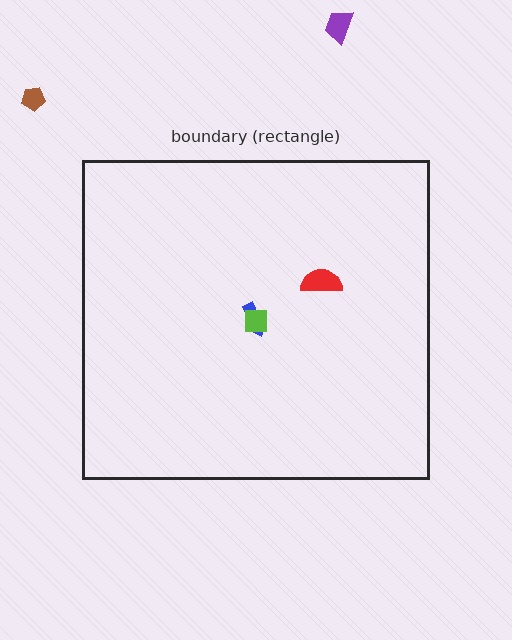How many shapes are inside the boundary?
3 inside, 2 outside.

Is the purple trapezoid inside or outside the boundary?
Outside.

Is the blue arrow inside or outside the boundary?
Inside.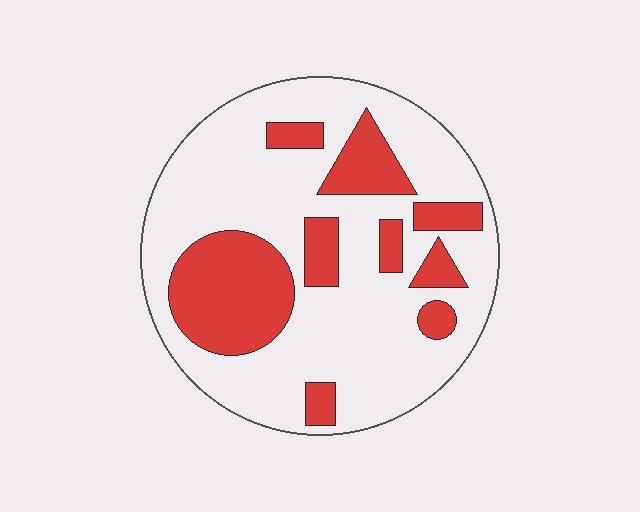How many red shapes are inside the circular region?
9.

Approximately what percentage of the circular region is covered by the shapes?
Approximately 30%.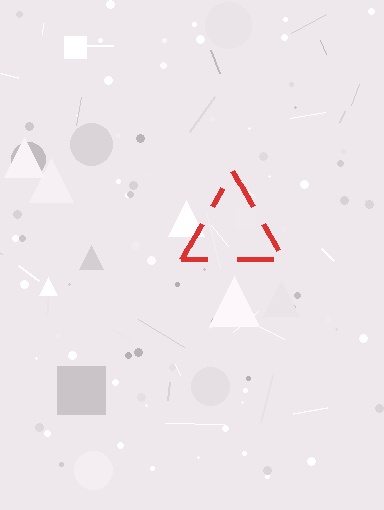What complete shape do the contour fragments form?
The contour fragments form a triangle.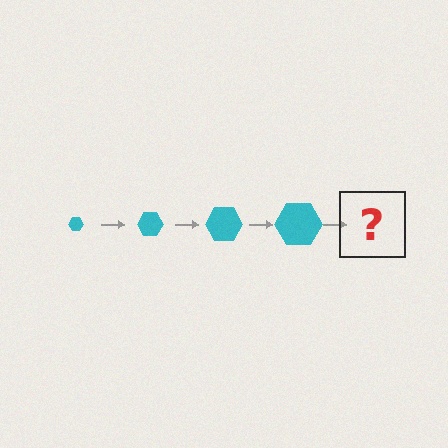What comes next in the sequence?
The next element should be a cyan hexagon, larger than the previous one.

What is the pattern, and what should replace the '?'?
The pattern is that the hexagon gets progressively larger each step. The '?' should be a cyan hexagon, larger than the previous one.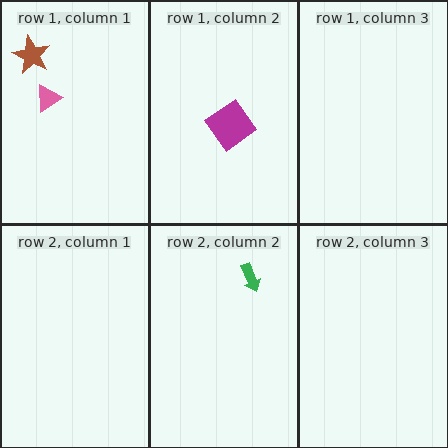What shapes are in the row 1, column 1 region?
The pink triangle, the brown star.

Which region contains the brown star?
The row 1, column 1 region.